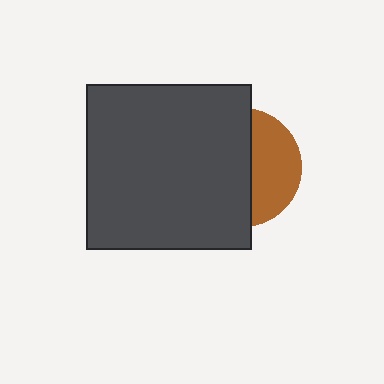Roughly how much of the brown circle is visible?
A small part of it is visible (roughly 40%).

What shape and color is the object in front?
The object in front is a dark gray square.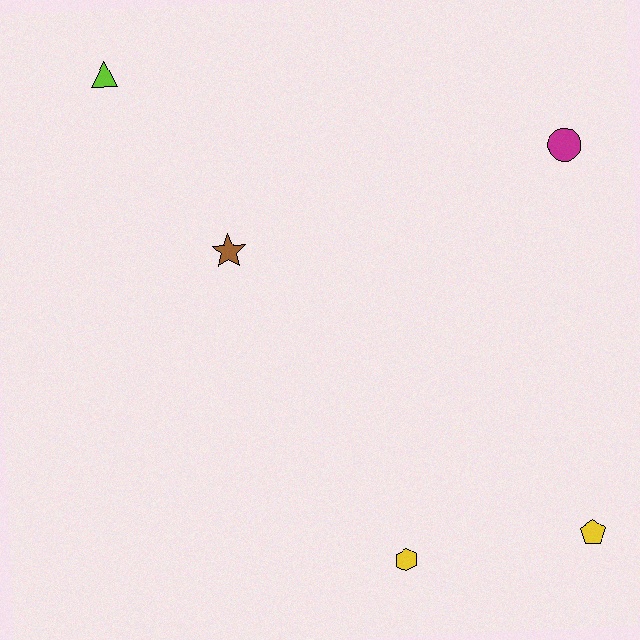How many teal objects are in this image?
There are no teal objects.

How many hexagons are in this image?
There is 1 hexagon.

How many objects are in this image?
There are 5 objects.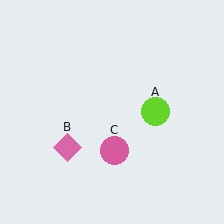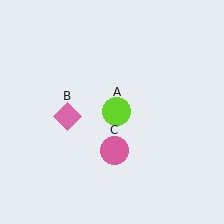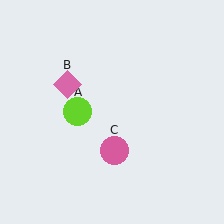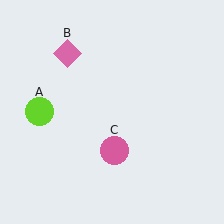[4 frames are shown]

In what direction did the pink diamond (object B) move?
The pink diamond (object B) moved up.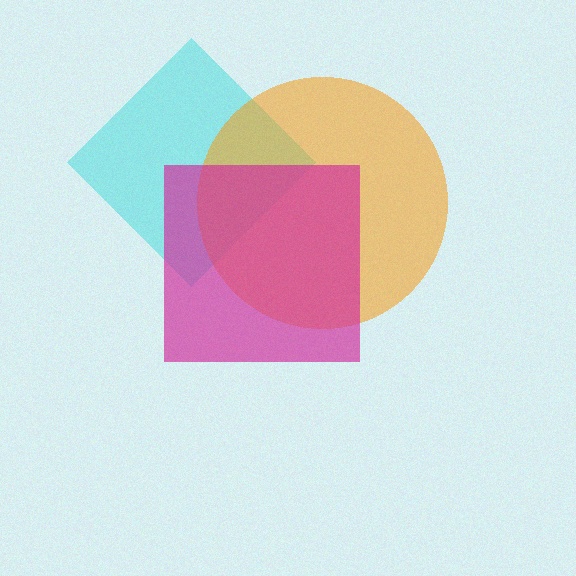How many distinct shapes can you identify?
There are 3 distinct shapes: a cyan diamond, an orange circle, a magenta square.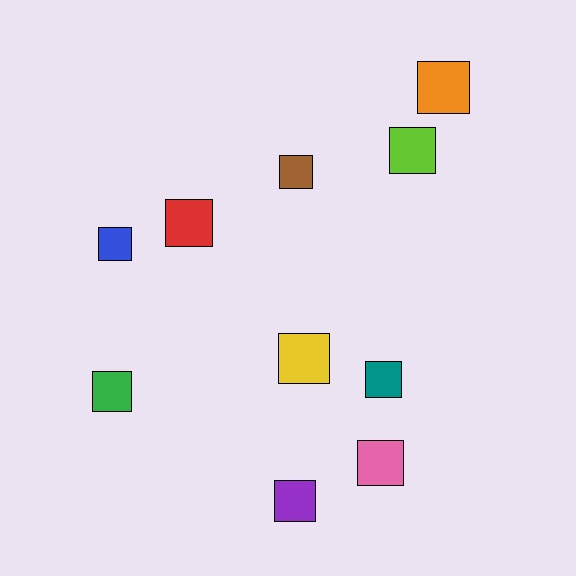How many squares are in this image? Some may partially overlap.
There are 10 squares.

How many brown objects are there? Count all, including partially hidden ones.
There is 1 brown object.